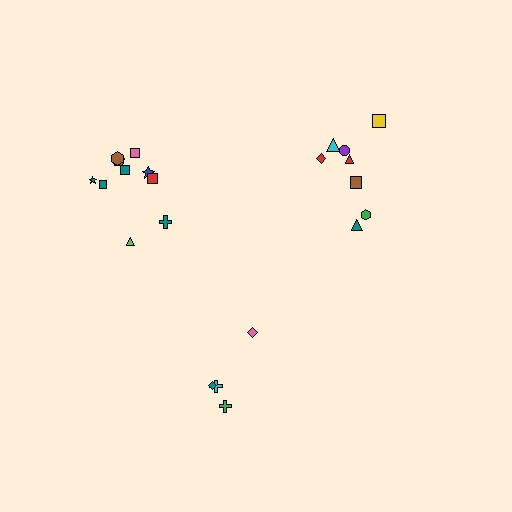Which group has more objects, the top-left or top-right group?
The top-left group.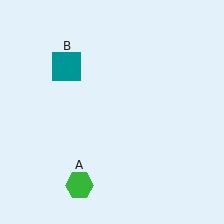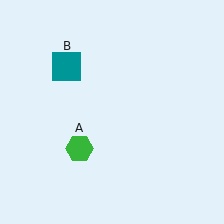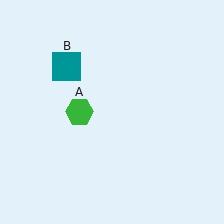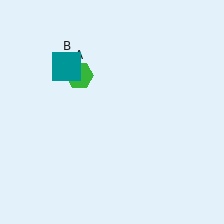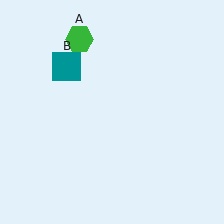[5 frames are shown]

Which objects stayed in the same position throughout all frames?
Teal square (object B) remained stationary.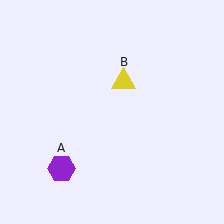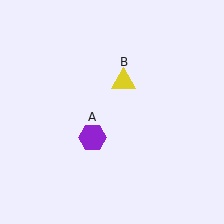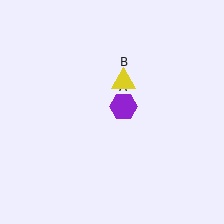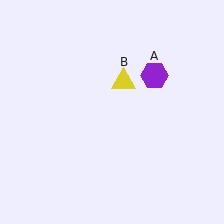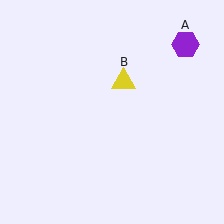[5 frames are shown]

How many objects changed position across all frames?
1 object changed position: purple hexagon (object A).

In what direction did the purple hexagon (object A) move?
The purple hexagon (object A) moved up and to the right.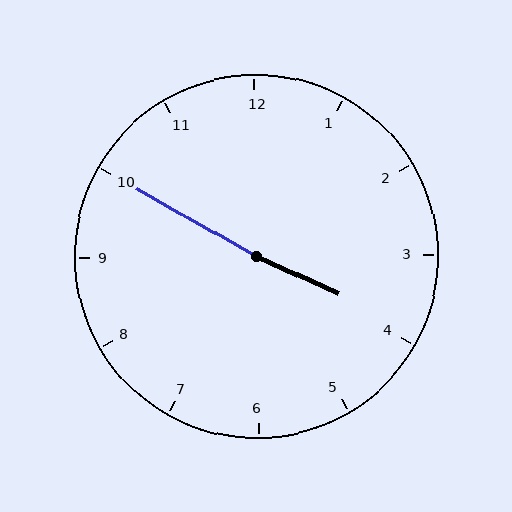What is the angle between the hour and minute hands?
Approximately 175 degrees.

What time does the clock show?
3:50.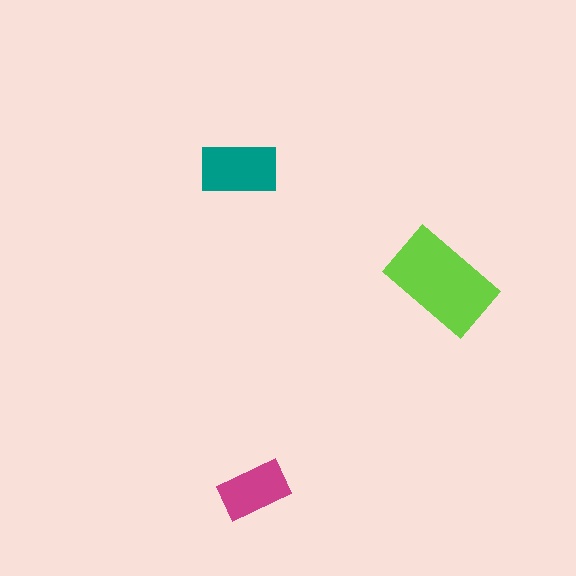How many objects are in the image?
There are 3 objects in the image.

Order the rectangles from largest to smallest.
the lime one, the teal one, the magenta one.